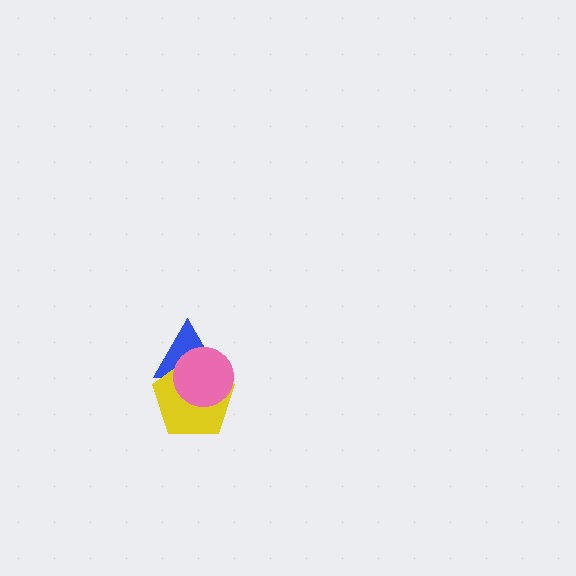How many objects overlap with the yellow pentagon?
2 objects overlap with the yellow pentagon.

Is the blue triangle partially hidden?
Yes, it is partially covered by another shape.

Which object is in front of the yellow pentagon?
The pink circle is in front of the yellow pentagon.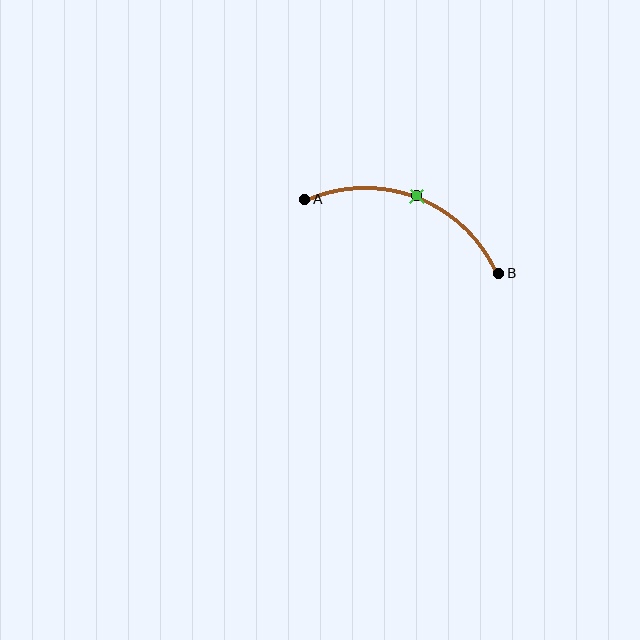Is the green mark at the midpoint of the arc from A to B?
Yes. The green mark lies on the arc at equal arc-length from both A and B — it is the arc midpoint.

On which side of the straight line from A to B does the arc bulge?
The arc bulges above the straight line connecting A and B.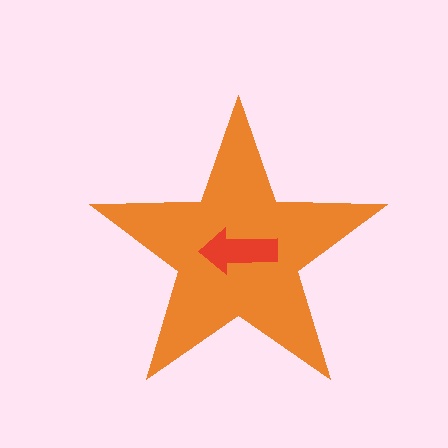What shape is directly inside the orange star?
The red arrow.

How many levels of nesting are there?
2.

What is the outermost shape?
The orange star.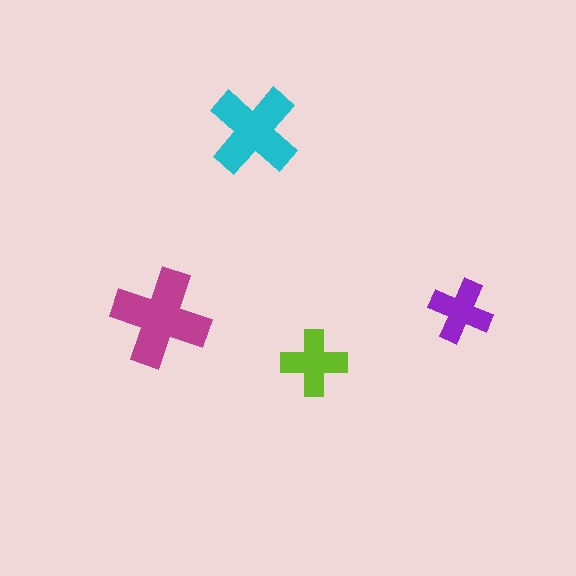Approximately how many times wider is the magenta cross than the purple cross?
About 1.5 times wider.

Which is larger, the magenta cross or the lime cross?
The magenta one.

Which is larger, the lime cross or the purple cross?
The lime one.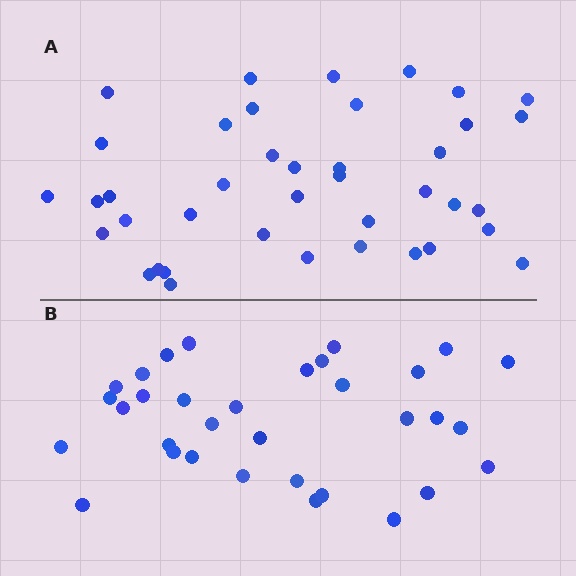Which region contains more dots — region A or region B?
Region A (the top region) has more dots.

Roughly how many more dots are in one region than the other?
Region A has roughly 8 or so more dots than region B.